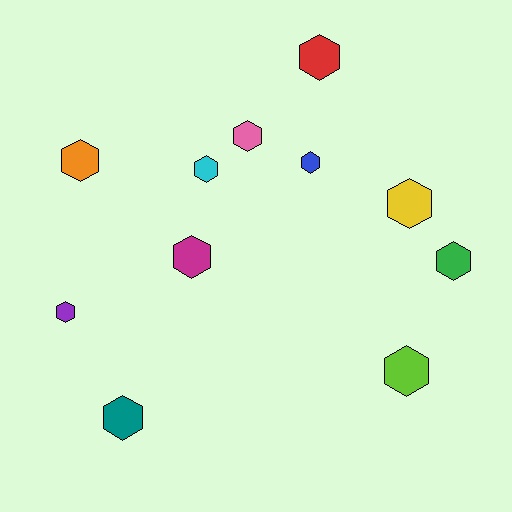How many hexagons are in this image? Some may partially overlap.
There are 11 hexagons.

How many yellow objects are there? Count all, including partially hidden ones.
There is 1 yellow object.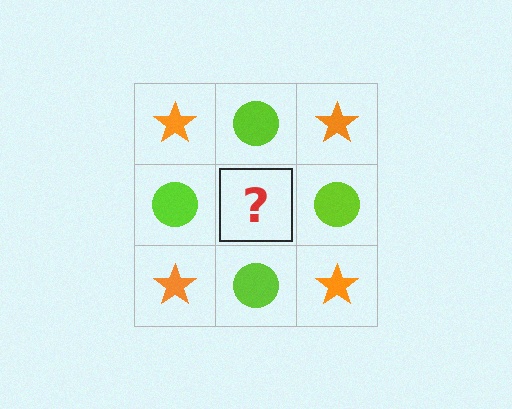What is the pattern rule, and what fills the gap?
The rule is that it alternates orange star and lime circle in a checkerboard pattern. The gap should be filled with an orange star.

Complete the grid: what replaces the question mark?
The question mark should be replaced with an orange star.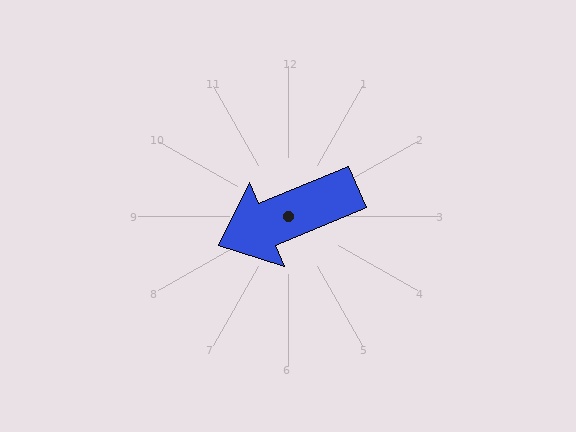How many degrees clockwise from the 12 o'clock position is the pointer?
Approximately 247 degrees.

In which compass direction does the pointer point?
Southwest.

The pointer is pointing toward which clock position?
Roughly 8 o'clock.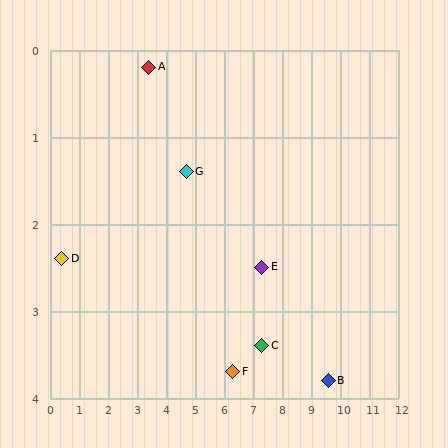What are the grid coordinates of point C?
Point C is at approximately (7.3, 3.4).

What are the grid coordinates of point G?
Point G is at approximately (4.7, 1.4).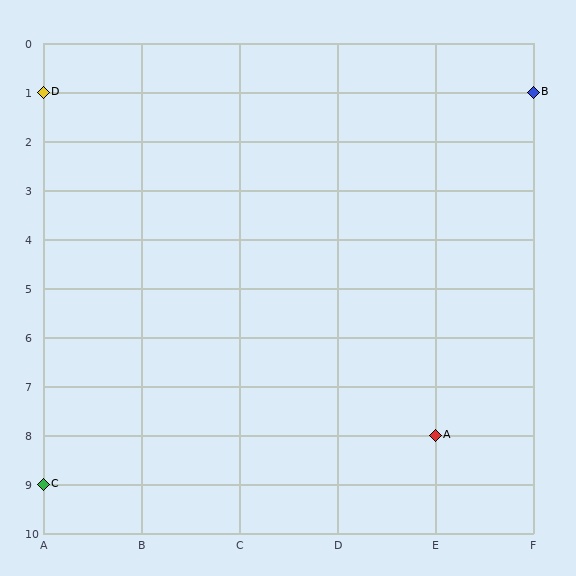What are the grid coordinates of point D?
Point D is at grid coordinates (A, 1).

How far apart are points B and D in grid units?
Points B and D are 5 columns apart.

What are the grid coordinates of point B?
Point B is at grid coordinates (F, 1).